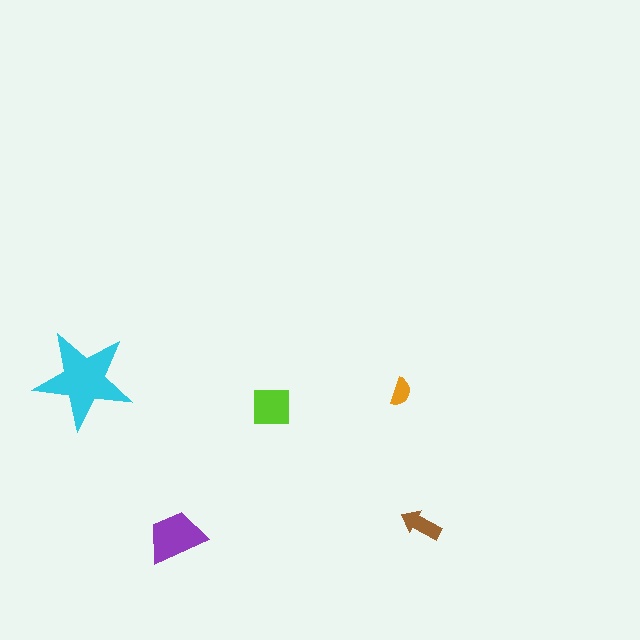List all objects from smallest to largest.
The orange semicircle, the brown arrow, the lime square, the purple trapezoid, the cyan star.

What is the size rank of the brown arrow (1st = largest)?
4th.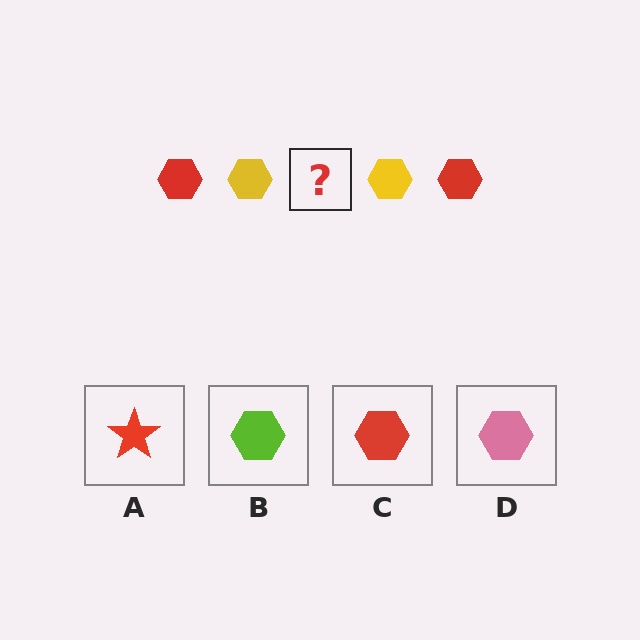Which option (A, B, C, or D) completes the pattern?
C.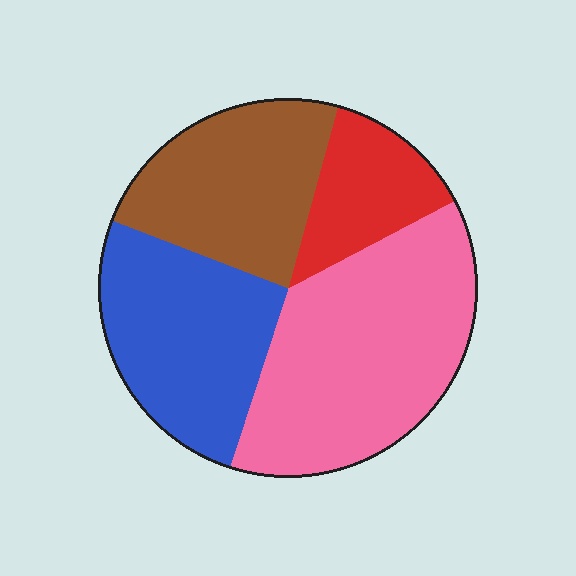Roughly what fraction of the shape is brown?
Brown covers 24% of the shape.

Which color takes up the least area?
Red, at roughly 15%.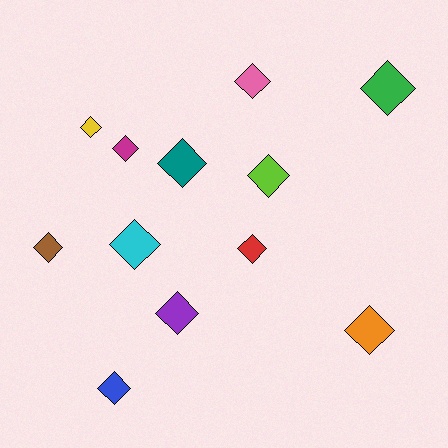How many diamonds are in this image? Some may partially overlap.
There are 12 diamonds.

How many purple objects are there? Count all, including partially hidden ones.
There is 1 purple object.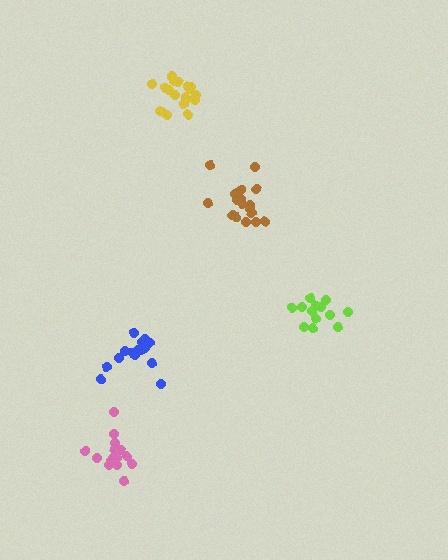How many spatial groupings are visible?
There are 5 spatial groupings.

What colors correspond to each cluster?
The clusters are colored: lime, brown, blue, pink, yellow.